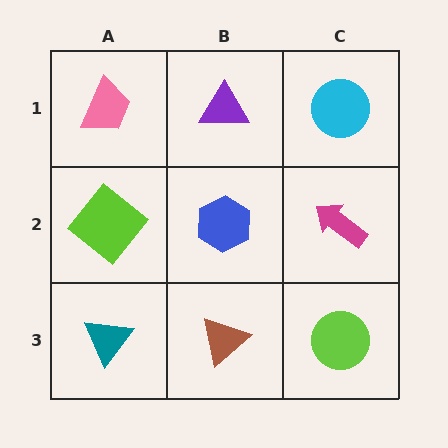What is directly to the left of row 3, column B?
A teal triangle.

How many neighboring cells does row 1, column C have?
2.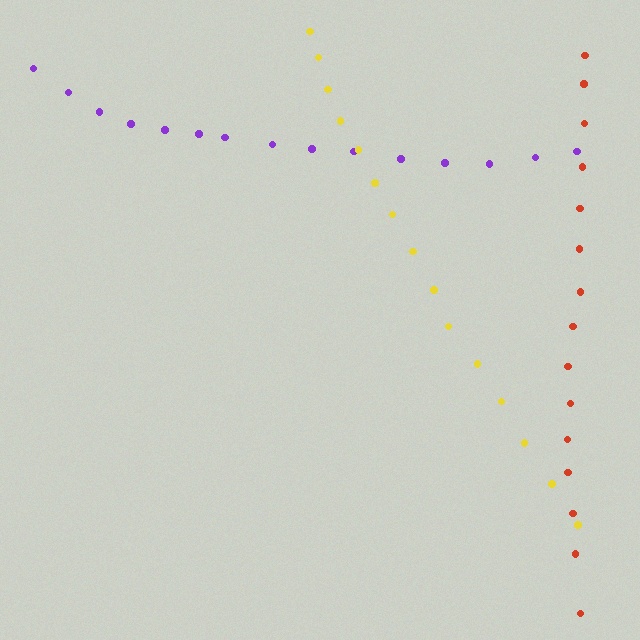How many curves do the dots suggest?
There are 3 distinct paths.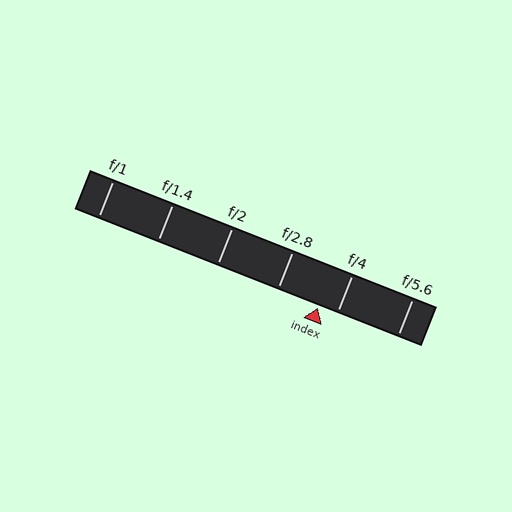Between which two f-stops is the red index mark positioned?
The index mark is between f/2.8 and f/4.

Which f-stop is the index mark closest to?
The index mark is closest to f/4.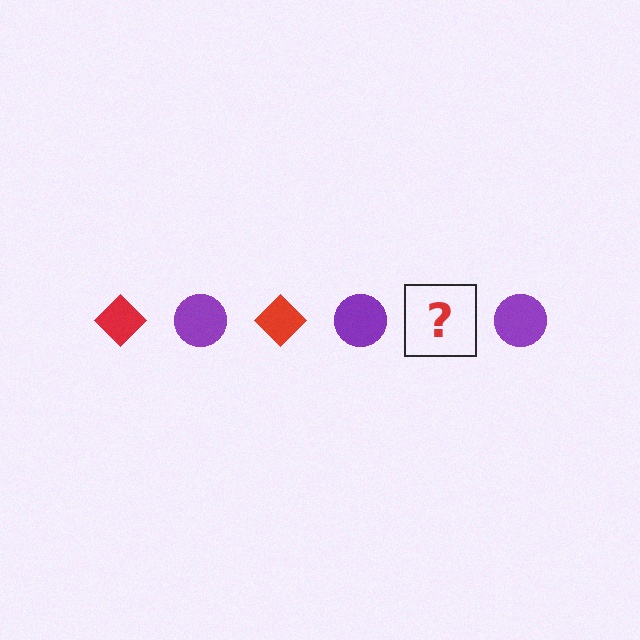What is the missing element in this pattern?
The missing element is a red diamond.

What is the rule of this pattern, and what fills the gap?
The rule is that the pattern alternates between red diamond and purple circle. The gap should be filled with a red diamond.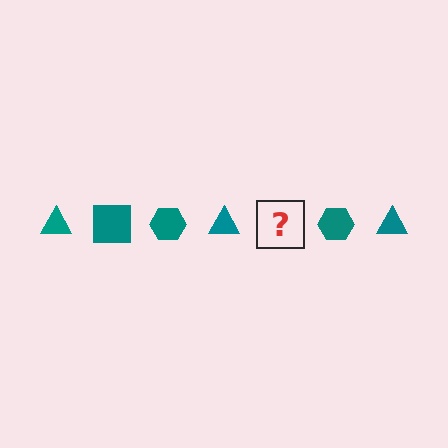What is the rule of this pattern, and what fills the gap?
The rule is that the pattern cycles through triangle, square, hexagon shapes in teal. The gap should be filled with a teal square.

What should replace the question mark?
The question mark should be replaced with a teal square.